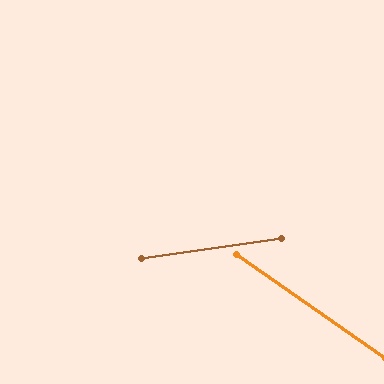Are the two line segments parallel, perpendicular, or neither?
Neither parallel nor perpendicular — they differ by about 43°.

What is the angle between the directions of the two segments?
Approximately 43 degrees.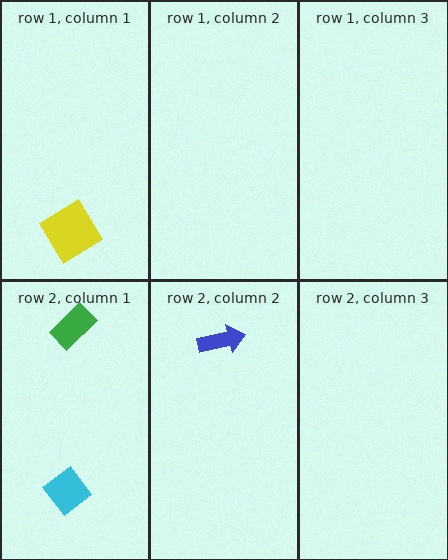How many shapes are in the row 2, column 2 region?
1.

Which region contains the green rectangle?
The row 2, column 1 region.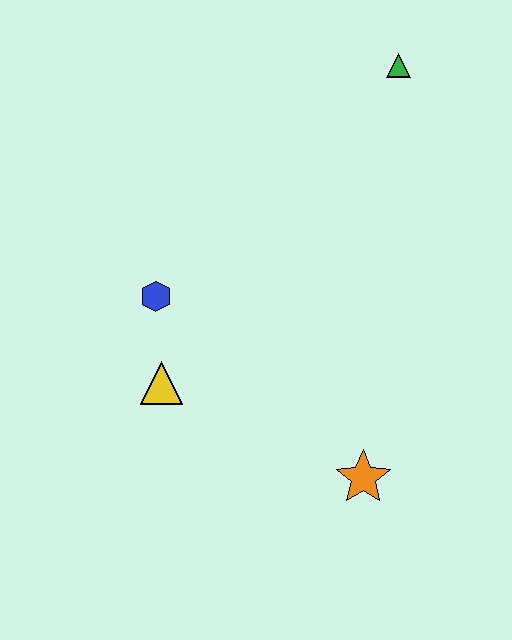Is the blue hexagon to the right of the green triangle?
No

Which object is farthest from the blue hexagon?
The green triangle is farthest from the blue hexagon.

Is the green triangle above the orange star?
Yes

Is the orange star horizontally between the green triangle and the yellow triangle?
Yes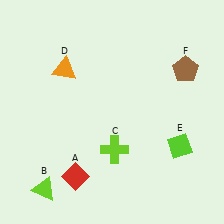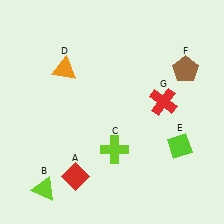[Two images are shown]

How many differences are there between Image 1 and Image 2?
There is 1 difference between the two images.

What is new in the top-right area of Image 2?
A red cross (G) was added in the top-right area of Image 2.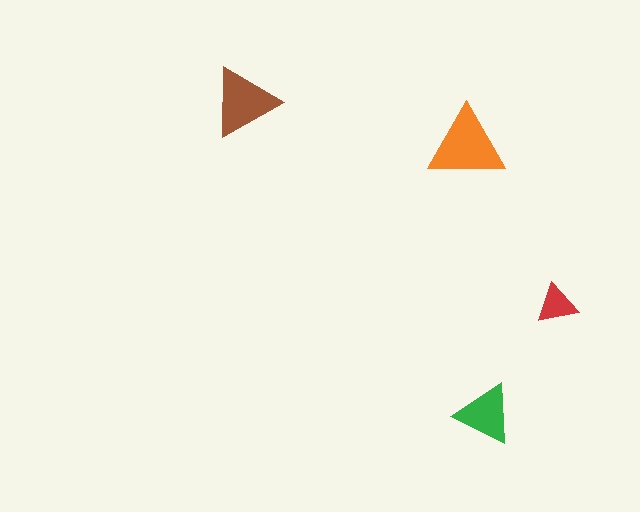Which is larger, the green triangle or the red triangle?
The green one.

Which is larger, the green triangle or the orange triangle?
The orange one.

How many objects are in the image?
There are 4 objects in the image.